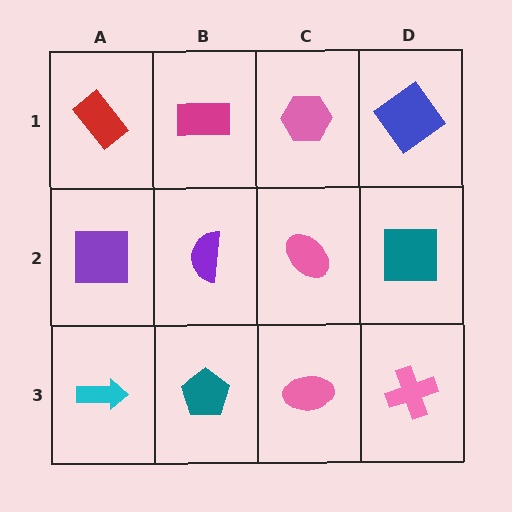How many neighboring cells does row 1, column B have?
3.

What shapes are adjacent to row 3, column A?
A purple square (row 2, column A), a teal pentagon (row 3, column B).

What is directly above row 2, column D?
A blue diamond.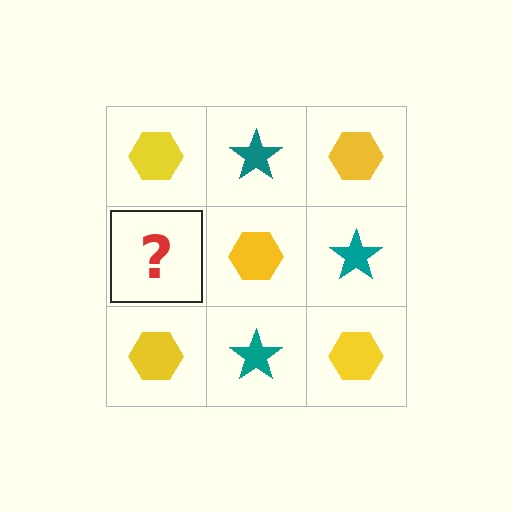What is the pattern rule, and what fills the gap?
The rule is that it alternates yellow hexagon and teal star in a checkerboard pattern. The gap should be filled with a teal star.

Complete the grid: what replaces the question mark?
The question mark should be replaced with a teal star.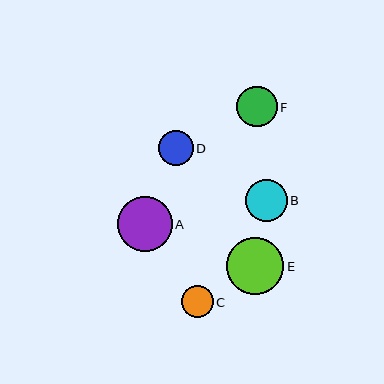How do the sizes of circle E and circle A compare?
Circle E and circle A are approximately the same size.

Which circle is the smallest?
Circle C is the smallest with a size of approximately 32 pixels.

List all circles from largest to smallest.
From largest to smallest: E, A, B, F, D, C.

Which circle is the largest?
Circle E is the largest with a size of approximately 57 pixels.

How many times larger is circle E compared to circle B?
Circle E is approximately 1.4 times the size of circle B.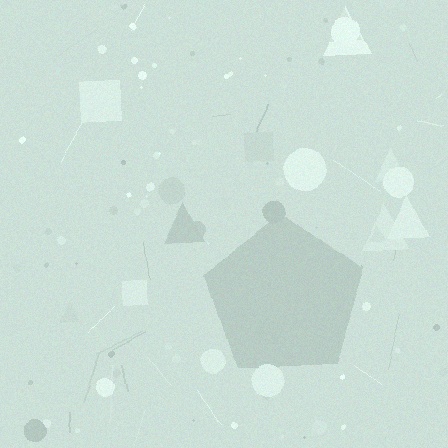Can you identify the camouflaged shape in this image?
The camouflaged shape is a pentagon.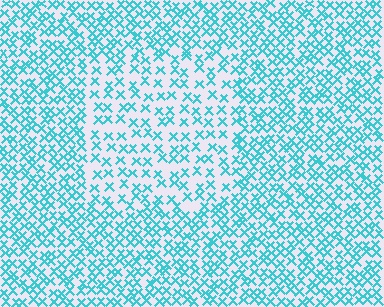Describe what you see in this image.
The image contains small cyan elements arranged at two different densities. A rectangle-shaped region is visible where the elements are less densely packed than the surrounding area.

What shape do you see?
I see a rectangle.